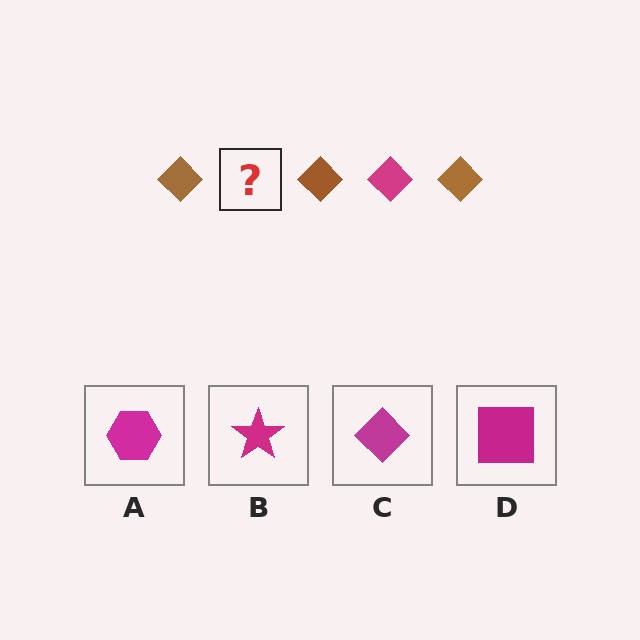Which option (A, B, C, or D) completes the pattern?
C.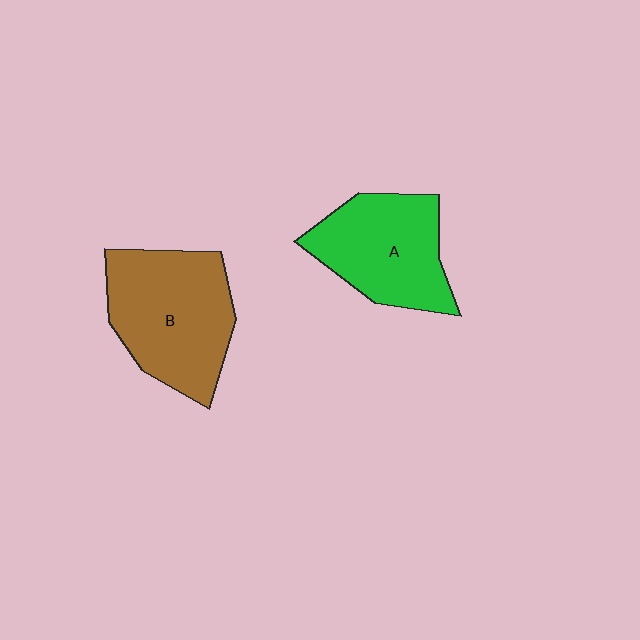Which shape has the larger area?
Shape B (brown).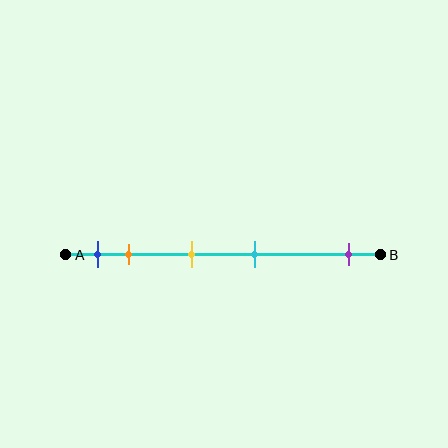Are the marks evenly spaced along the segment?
No, the marks are not evenly spaced.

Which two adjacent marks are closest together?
The blue and orange marks are the closest adjacent pair.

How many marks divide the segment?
There are 5 marks dividing the segment.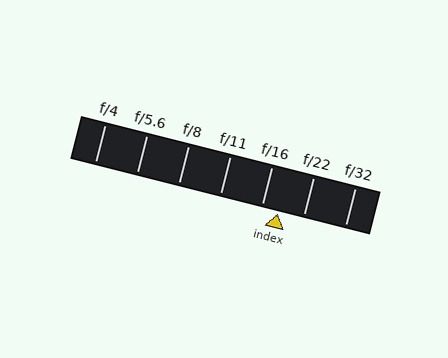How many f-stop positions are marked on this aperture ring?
There are 7 f-stop positions marked.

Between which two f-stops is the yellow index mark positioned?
The index mark is between f/16 and f/22.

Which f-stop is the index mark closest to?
The index mark is closest to f/16.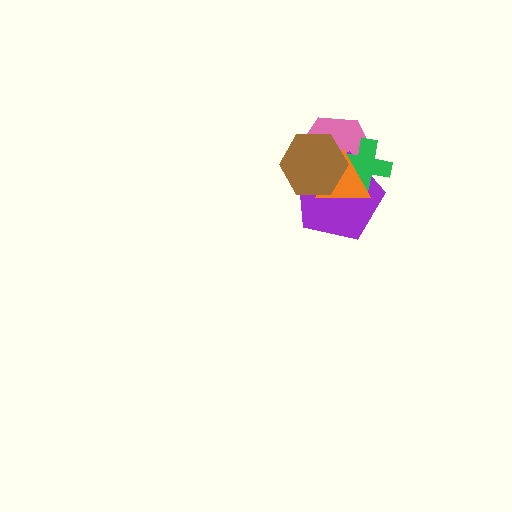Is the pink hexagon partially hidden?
Yes, it is partially covered by another shape.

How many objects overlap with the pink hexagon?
4 objects overlap with the pink hexagon.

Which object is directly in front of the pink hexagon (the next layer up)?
The purple pentagon is directly in front of the pink hexagon.